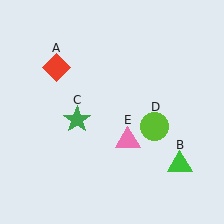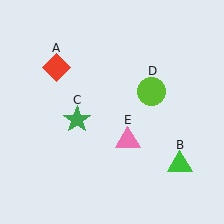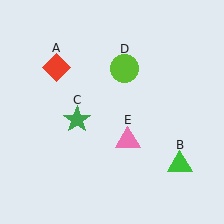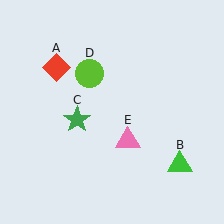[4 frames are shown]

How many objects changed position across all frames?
1 object changed position: lime circle (object D).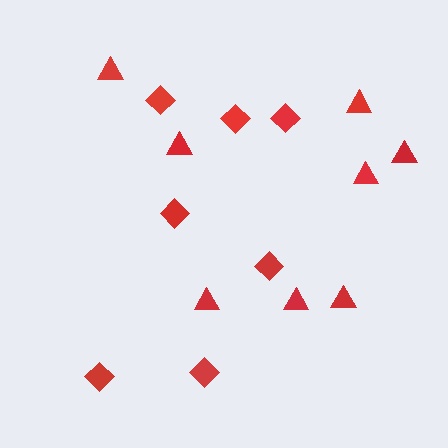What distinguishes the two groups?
There are 2 groups: one group of triangles (8) and one group of diamonds (7).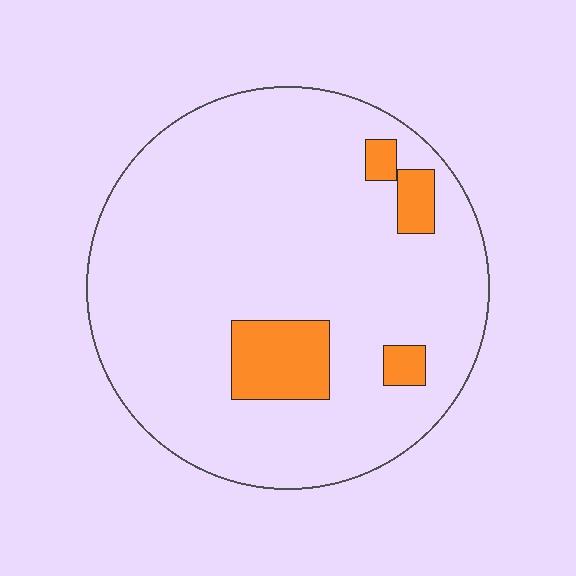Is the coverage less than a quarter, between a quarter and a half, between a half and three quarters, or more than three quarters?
Less than a quarter.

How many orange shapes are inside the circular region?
4.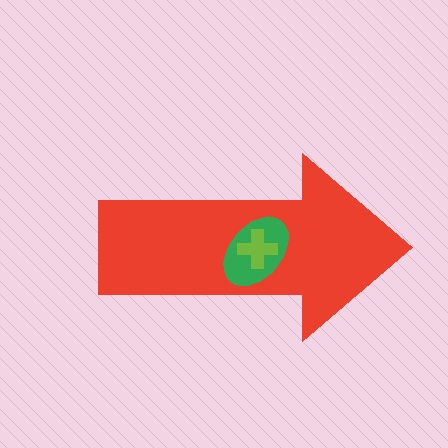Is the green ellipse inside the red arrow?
Yes.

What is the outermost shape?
The red arrow.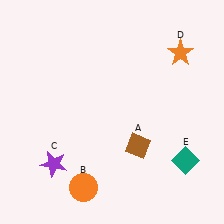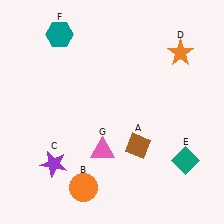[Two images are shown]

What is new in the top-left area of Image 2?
A teal hexagon (F) was added in the top-left area of Image 2.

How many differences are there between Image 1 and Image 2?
There are 2 differences between the two images.